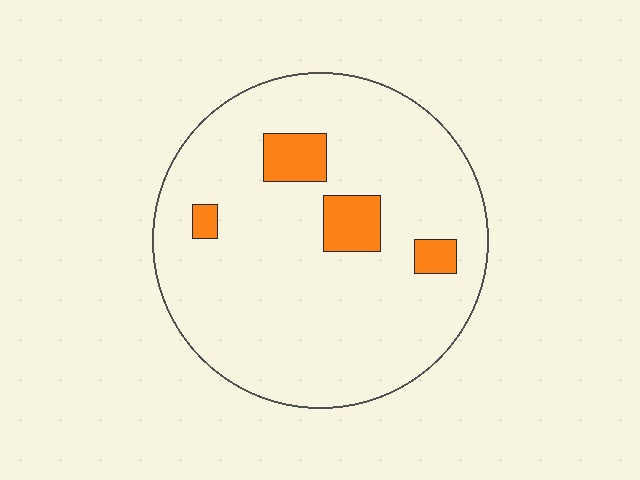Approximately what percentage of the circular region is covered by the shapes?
Approximately 10%.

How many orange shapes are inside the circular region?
4.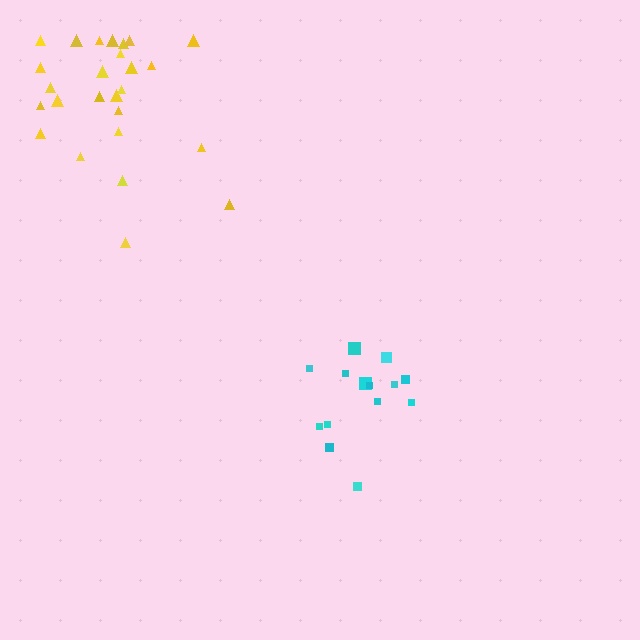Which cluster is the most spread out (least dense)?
Yellow.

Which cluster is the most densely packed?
Cyan.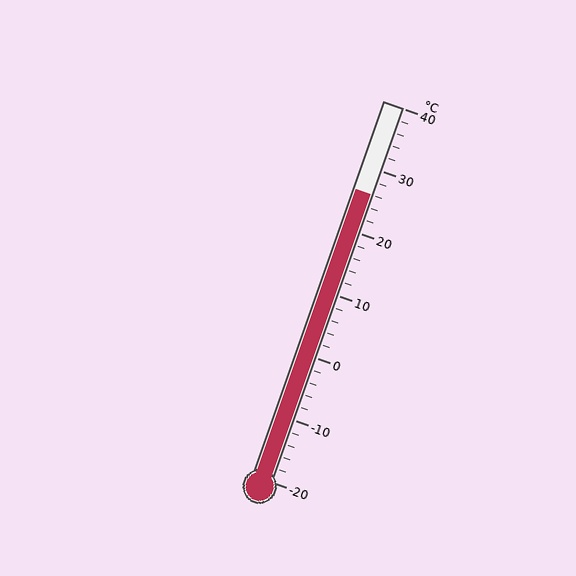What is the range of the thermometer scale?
The thermometer scale ranges from -20°C to 40°C.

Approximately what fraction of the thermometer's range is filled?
The thermometer is filled to approximately 75% of its range.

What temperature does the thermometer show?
The thermometer shows approximately 26°C.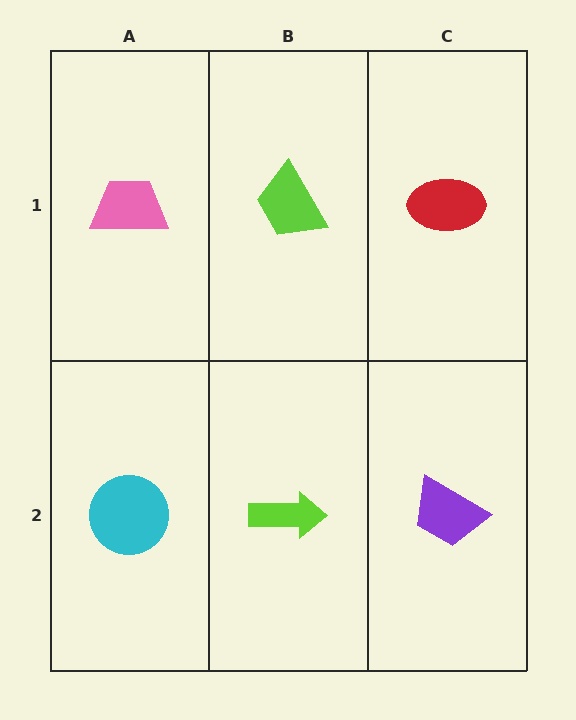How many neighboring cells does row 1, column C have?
2.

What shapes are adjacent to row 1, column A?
A cyan circle (row 2, column A), a lime trapezoid (row 1, column B).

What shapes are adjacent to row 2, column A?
A pink trapezoid (row 1, column A), a lime arrow (row 2, column B).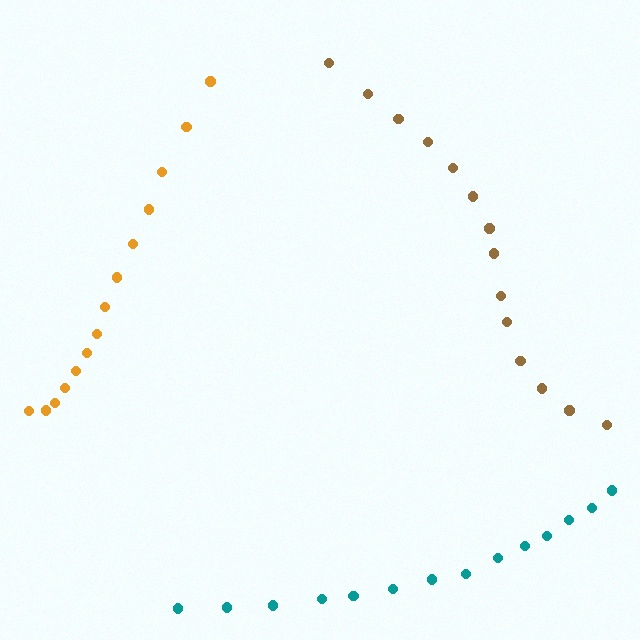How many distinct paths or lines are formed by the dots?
There are 3 distinct paths.